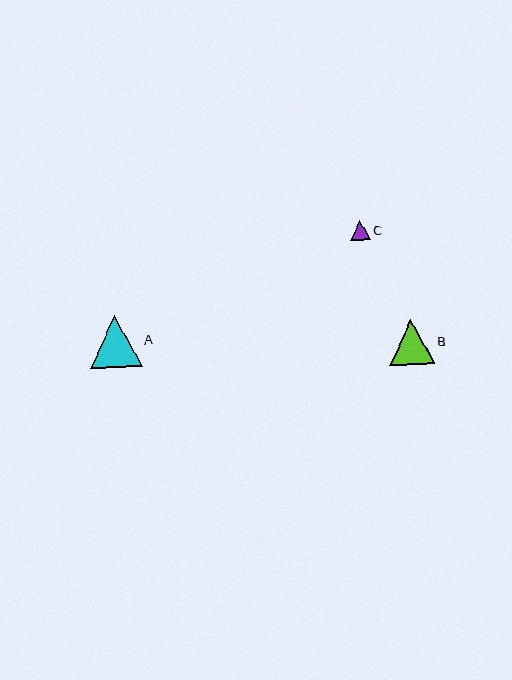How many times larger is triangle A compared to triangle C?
Triangle A is approximately 2.6 times the size of triangle C.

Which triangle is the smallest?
Triangle C is the smallest with a size of approximately 20 pixels.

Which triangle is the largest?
Triangle A is the largest with a size of approximately 52 pixels.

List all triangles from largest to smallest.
From largest to smallest: A, B, C.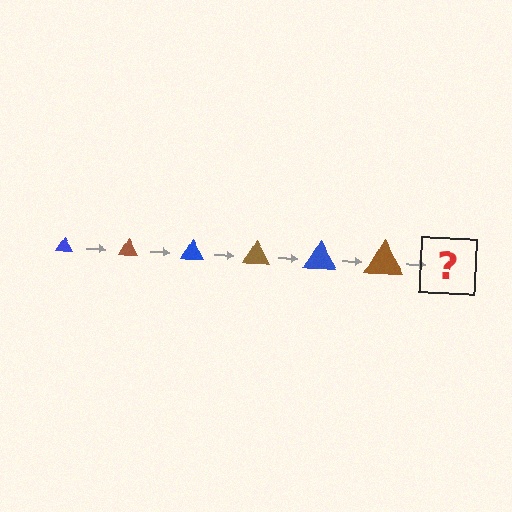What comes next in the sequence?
The next element should be a blue triangle, larger than the previous one.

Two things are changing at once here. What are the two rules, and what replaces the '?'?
The two rules are that the triangle grows larger each step and the color cycles through blue and brown. The '?' should be a blue triangle, larger than the previous one.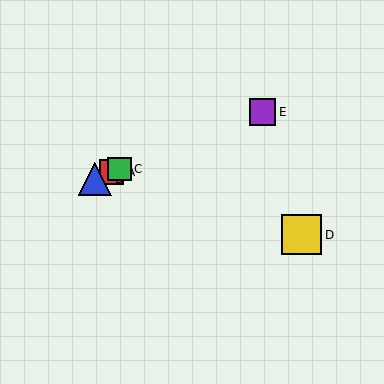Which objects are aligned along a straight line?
Objects A, B, C, E are aligned along a straight line.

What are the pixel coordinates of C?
Object C is at (119, 169).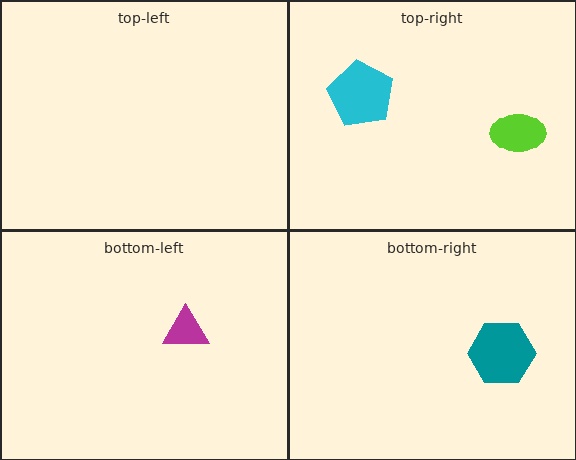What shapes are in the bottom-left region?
The magenta triangle.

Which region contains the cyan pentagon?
The top-right region.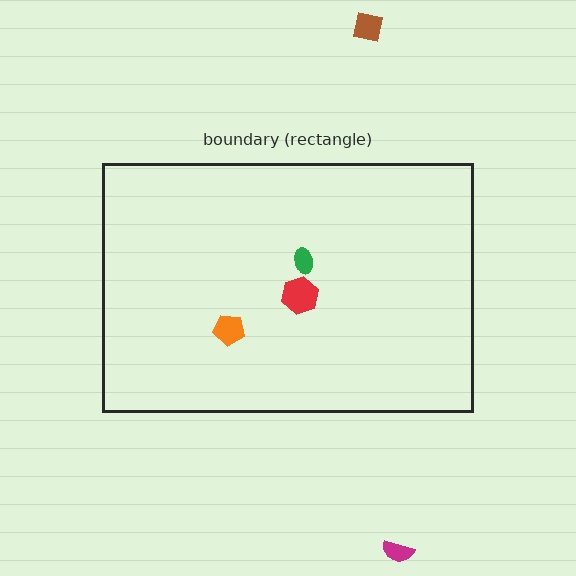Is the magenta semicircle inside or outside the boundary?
Outside.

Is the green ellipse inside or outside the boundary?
Inside.